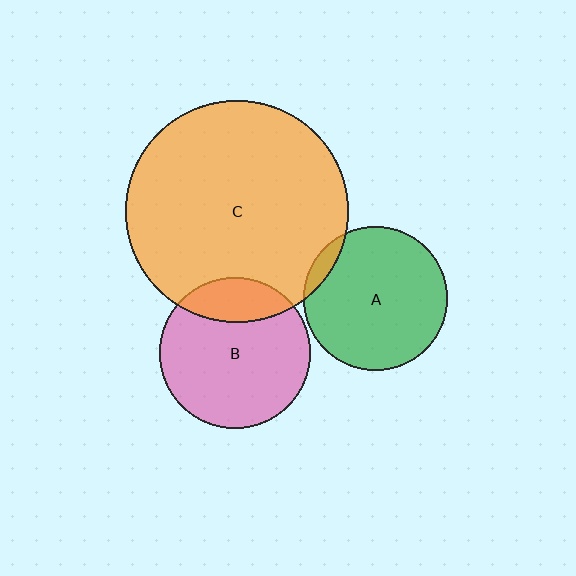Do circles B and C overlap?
Yes.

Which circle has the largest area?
Circle C (orange).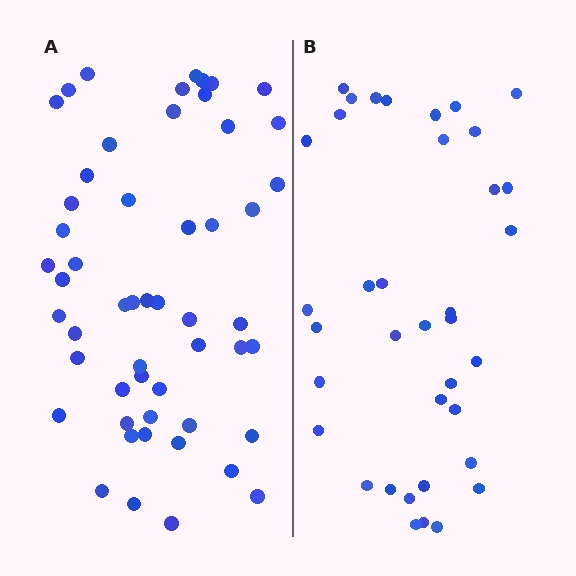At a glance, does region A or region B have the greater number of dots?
Region A (the left region) has more dots.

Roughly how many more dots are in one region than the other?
Region A has approximately 15 more dots than region B.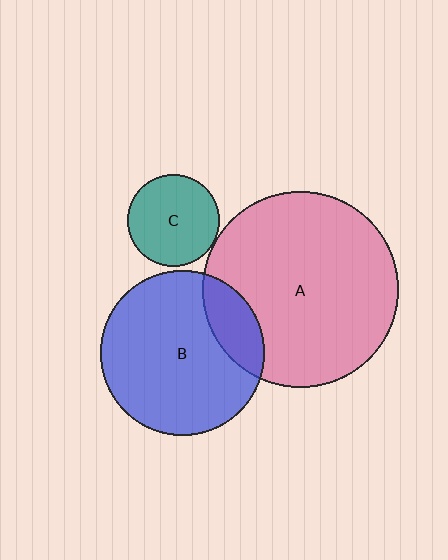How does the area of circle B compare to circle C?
Approximately 3.2 times.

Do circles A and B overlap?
Yes.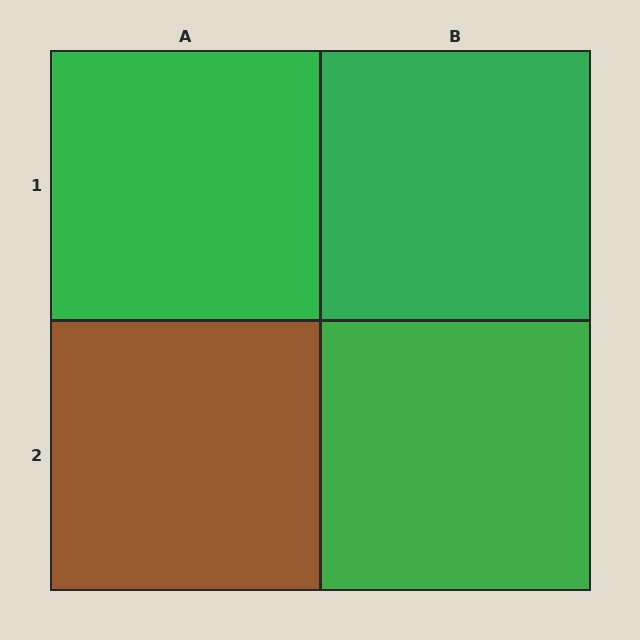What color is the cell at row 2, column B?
Green.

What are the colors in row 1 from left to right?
Green, green.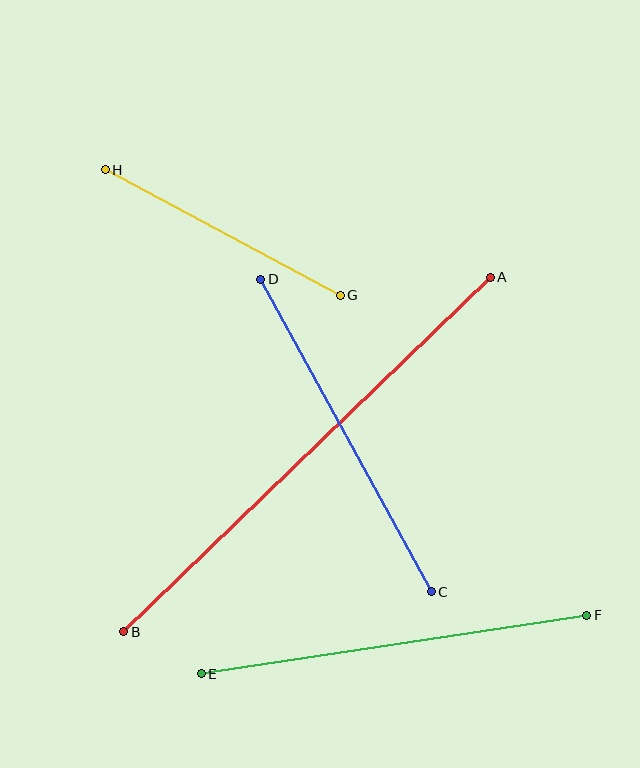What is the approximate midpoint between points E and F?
The midpoint is at approximately (394, 645) pixels.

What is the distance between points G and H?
The distance is approximately 266 pixels.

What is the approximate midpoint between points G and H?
The midpoint is at approximately (223, 232) pixels.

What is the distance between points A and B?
The distance is approximately 510 pixels.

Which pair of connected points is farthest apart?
Points A and B are farthest apart.